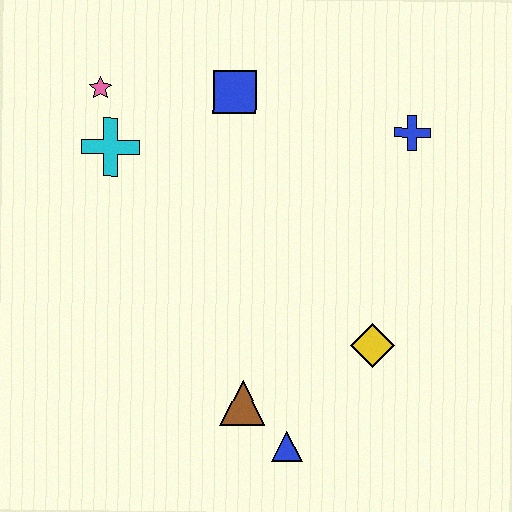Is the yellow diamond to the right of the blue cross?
No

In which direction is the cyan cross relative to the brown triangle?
The cyan cross is above the brown triangle.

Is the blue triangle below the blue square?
Yes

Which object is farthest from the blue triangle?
The pink star is farthest from the blue triangle.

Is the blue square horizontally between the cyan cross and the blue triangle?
Yes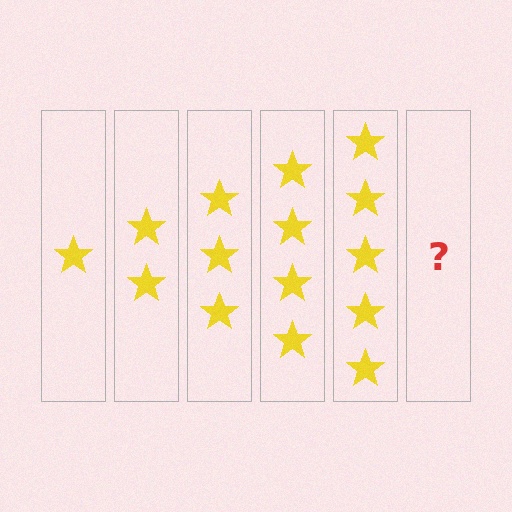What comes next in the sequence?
The next element should be 6 stars.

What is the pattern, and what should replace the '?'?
The pattern is that each step adds one more star. The '?' should be 6 stars.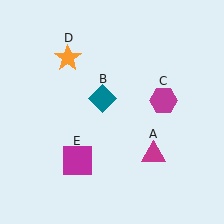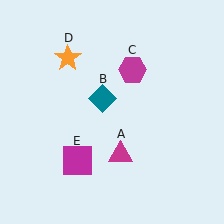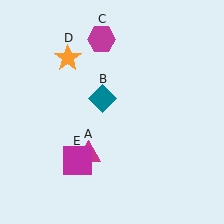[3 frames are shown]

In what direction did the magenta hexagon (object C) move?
The magenta hexagon (object C) moved up and to the left.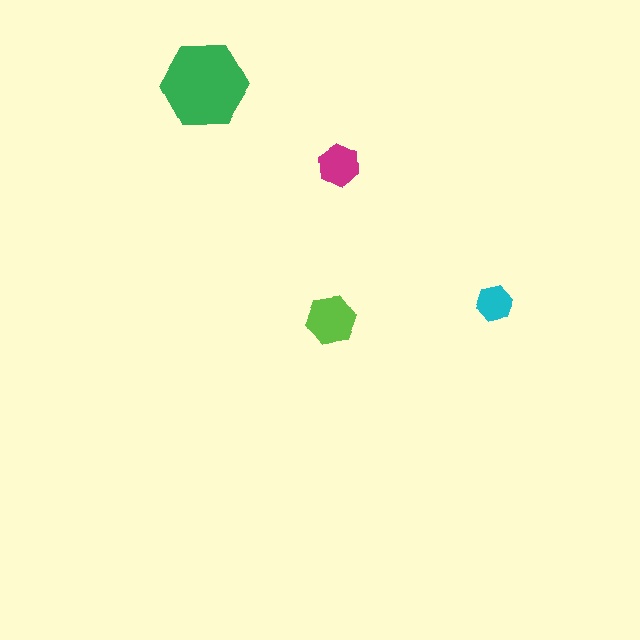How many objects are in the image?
There are 4 objects in the image.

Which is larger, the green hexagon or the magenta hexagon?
The green one.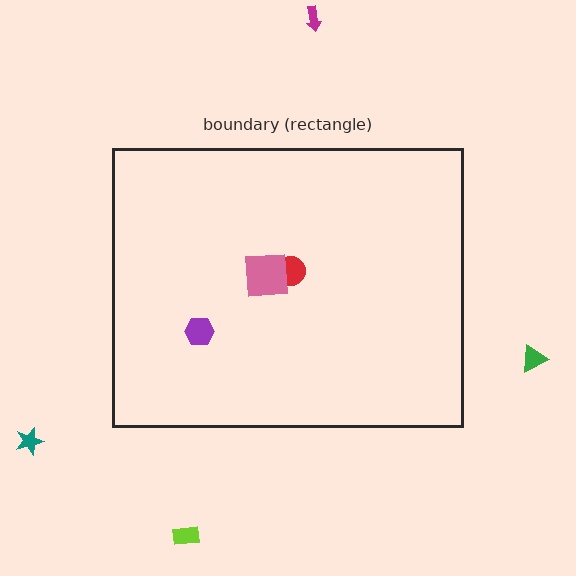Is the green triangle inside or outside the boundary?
Outside.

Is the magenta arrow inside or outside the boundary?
Outside.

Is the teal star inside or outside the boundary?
Outside.